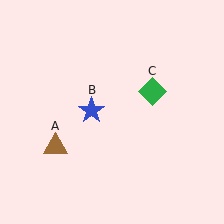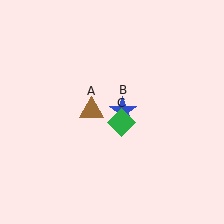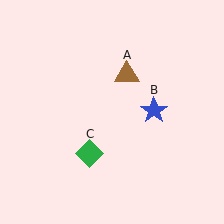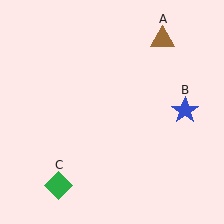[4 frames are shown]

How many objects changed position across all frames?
3 objects changed position: brown triangle (object A), blue star (object B), green diamond (object C).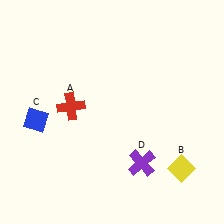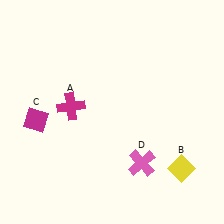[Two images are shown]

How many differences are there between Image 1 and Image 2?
There are 3 differences between the two images.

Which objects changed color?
A changed from red to magenta. C changed from blue to magenta. D changed from purple to pink.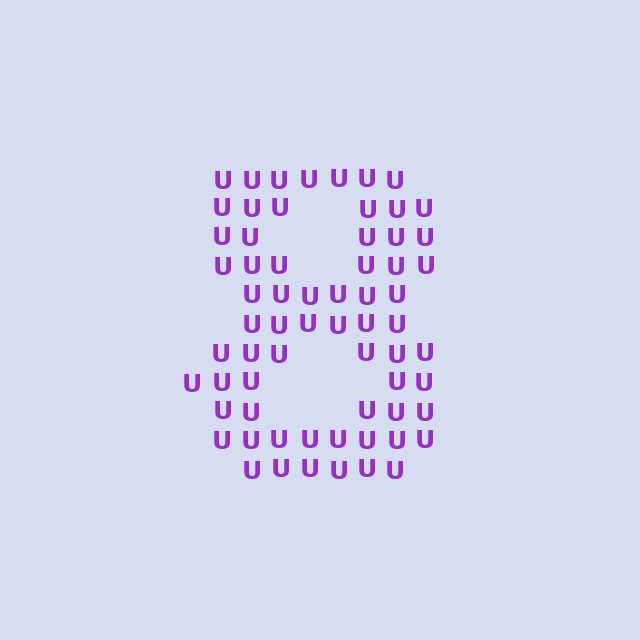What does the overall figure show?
The overall figure shows the digit 8.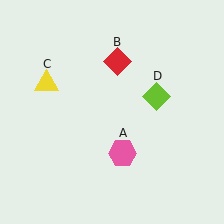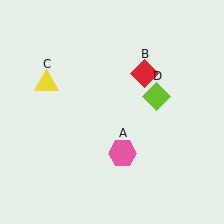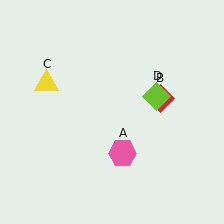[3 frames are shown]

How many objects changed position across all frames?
1 object changed position: red diamond (object B).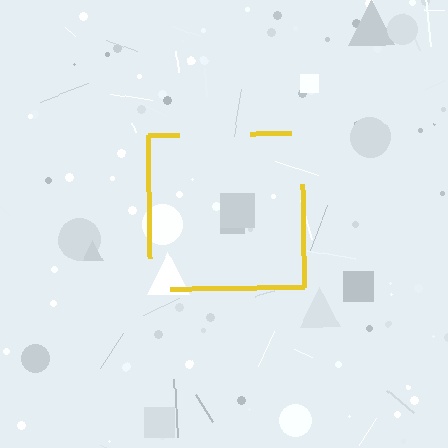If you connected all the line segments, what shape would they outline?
They would outline a square.